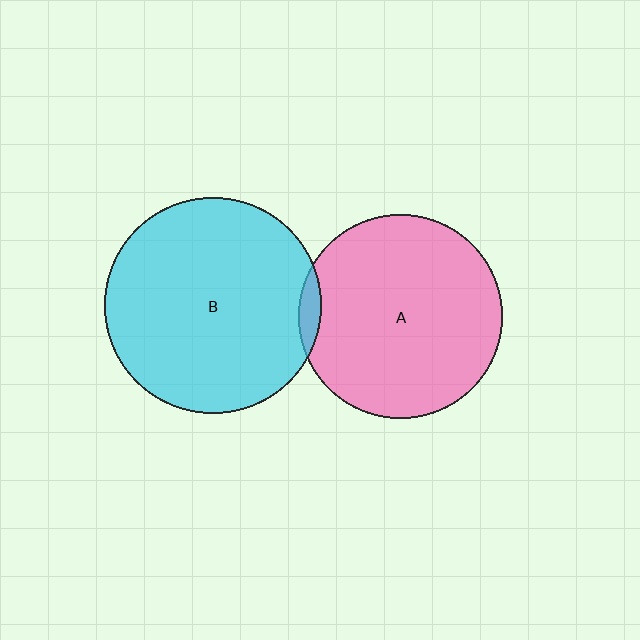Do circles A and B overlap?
Yes.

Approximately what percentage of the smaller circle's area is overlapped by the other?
Approximately 5%.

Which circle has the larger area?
Circle B (cyan).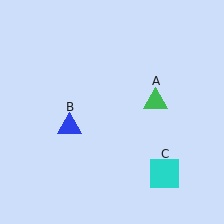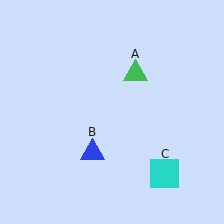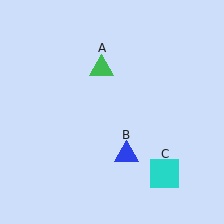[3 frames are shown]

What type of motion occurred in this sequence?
The green triangle (object A), blue triangle (object B) rotated counterclockwise around the center of the scene.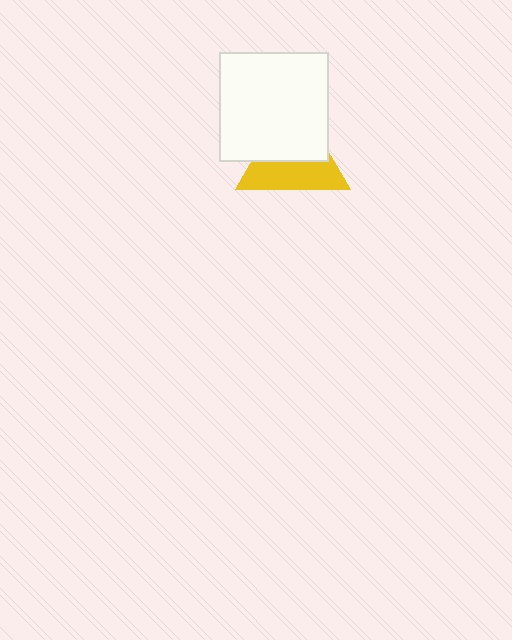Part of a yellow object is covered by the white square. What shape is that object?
It is a triangle.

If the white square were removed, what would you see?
You would see the complete yellow triangle.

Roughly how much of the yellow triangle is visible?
About half of it is visible (roughly 49%).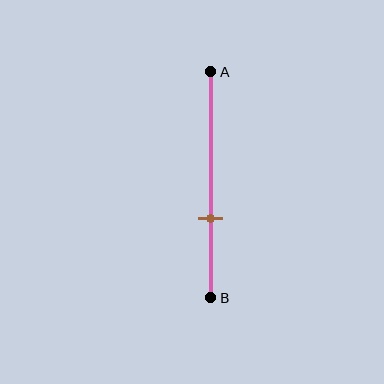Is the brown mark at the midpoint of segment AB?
No, the mark is at about 65% from A, not at the 50% midpoint.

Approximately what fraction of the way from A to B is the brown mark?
The brown mark is approximately 65% of the way from A to B.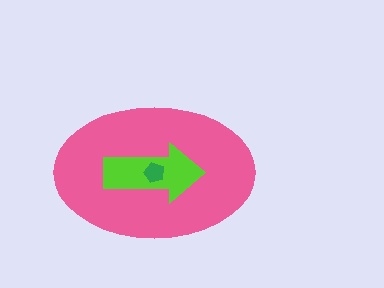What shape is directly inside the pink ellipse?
The lime arrow.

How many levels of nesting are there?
3.